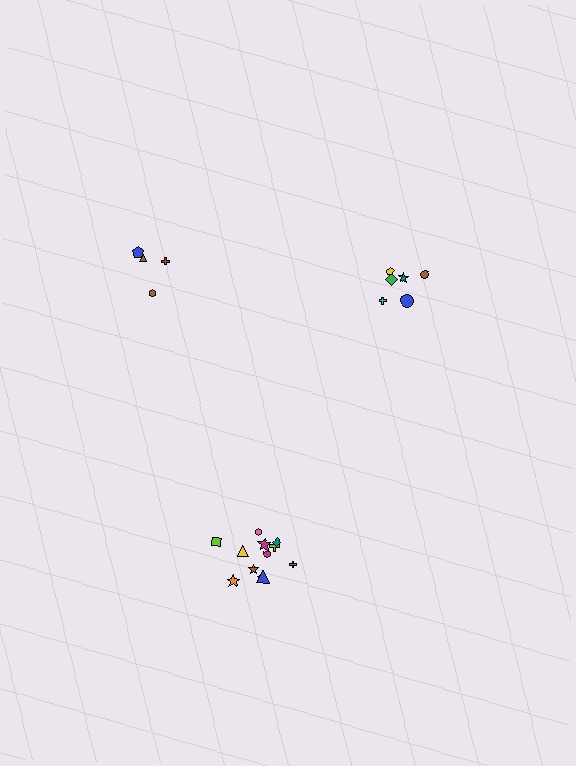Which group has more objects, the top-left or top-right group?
The top-right group.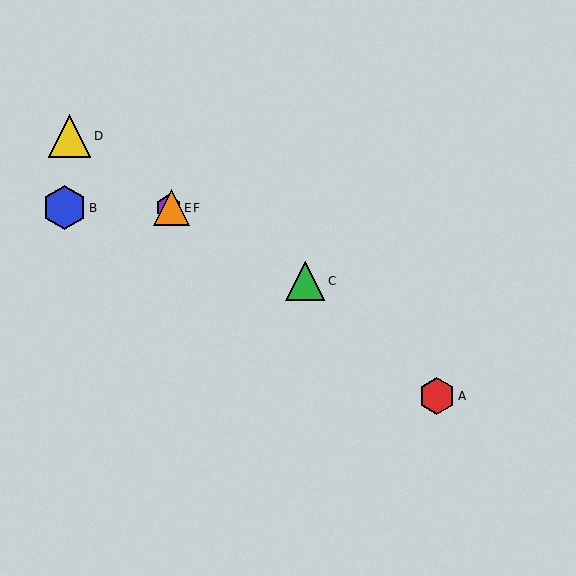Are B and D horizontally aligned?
No, B is at y≈208 and D is at y≈136.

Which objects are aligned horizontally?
Objects B, E, F are aligned horizontally.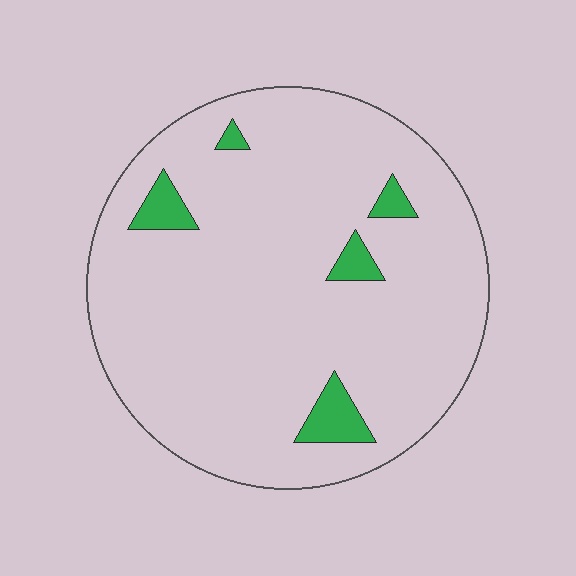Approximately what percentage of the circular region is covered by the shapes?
Approximately 5%.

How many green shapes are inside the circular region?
5.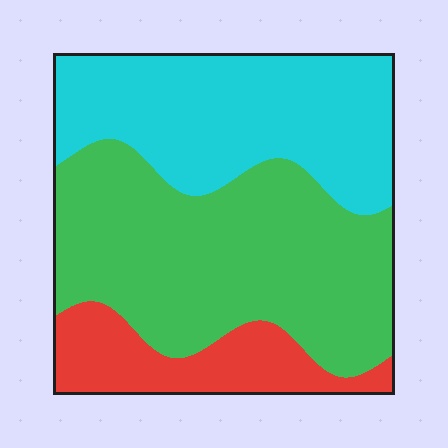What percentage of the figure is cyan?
Cyan covers about 35% of the figure.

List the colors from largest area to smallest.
From largest to smallest: green, cyan, red.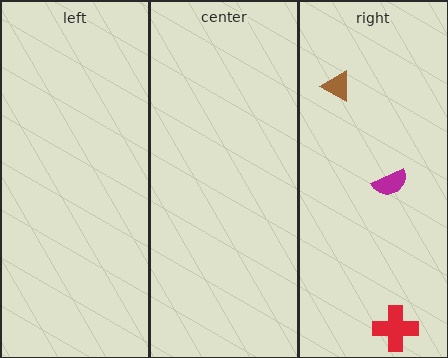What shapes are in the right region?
The brown triangle, the red cross, the magenta semicircle.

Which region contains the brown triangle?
The right region.